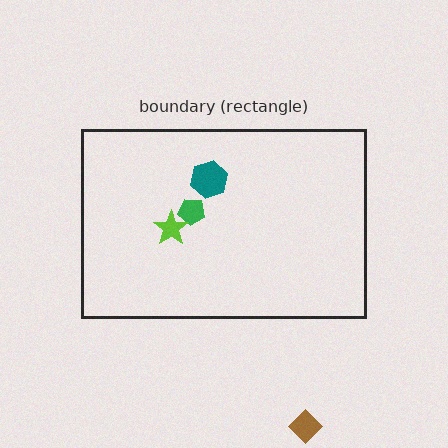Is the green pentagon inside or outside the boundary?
Inside.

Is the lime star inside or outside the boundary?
Inside.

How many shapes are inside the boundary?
3 inside, 1 outside.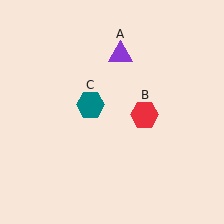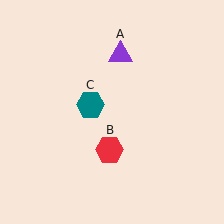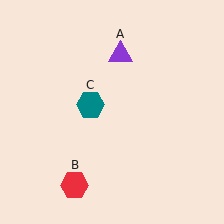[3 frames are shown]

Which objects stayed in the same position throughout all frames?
Purple triangle (object A) and teal hexagon (object C) remained stationary.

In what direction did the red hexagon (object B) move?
The red hexagon (object B) moved down and to the left.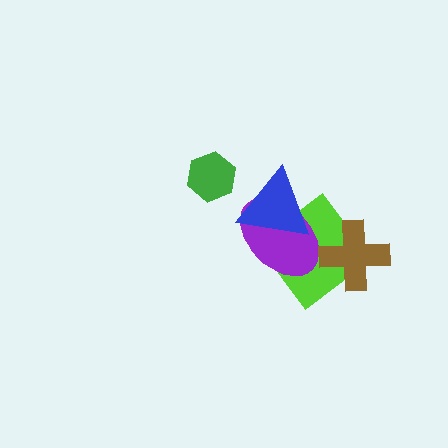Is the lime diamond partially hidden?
Yes, it is partially covered by another shape.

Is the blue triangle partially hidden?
No, no other shape covers it.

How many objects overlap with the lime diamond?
3 objects overlap with the lime diamond.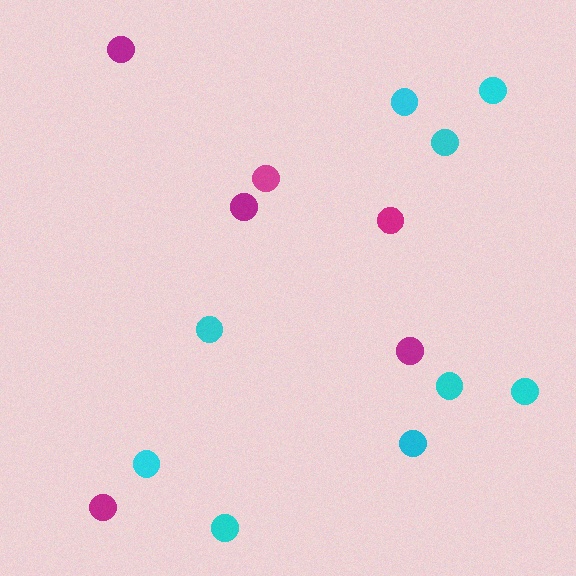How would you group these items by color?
There are 2 groups: one group of cyan circles (9) and one group of magenta circles (6).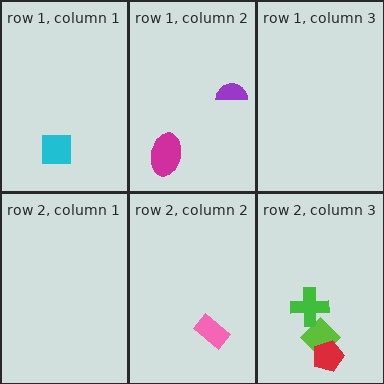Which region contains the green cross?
The row 2, column 3 region.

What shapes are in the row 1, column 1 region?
The cyan square.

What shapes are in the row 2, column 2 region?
The pink rectangle.